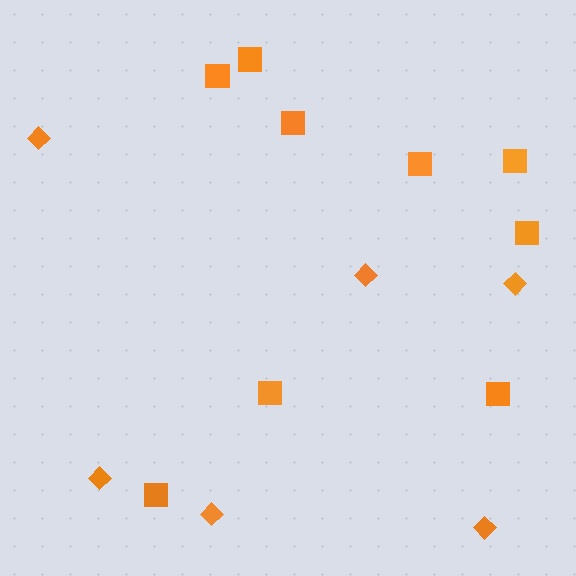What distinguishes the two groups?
There are 2 groups: one group of squares (9) and one group of diamonds (6).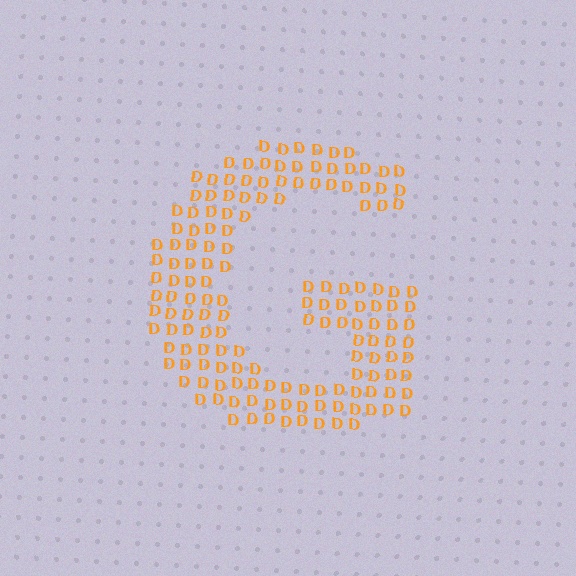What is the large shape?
The large shape is the letter G.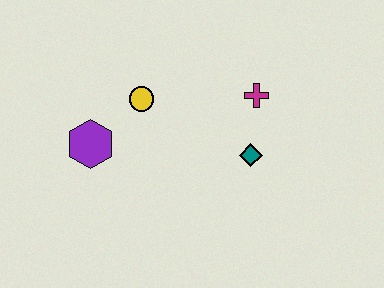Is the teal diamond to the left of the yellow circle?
No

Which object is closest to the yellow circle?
The purple hexagon is closest to the yellow circle.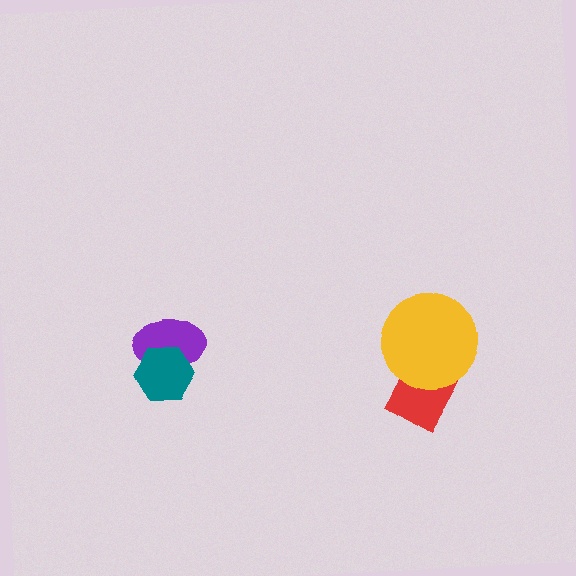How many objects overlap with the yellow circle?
1 object overlaps with the yellow circle.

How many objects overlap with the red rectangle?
1 object overlaps with the red rectangle.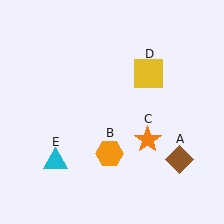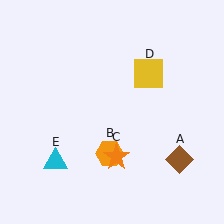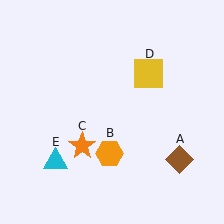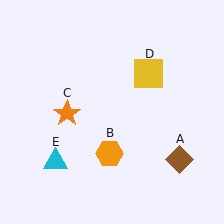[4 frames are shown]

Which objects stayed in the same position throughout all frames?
Brown diamond (object A) and orange hexagon (object B) and yellow square (object D) and cyan triangle (object E) remained stationary.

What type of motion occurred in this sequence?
The orange star (object C) rotated clockwise around the center of the scene.